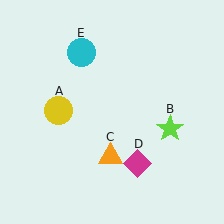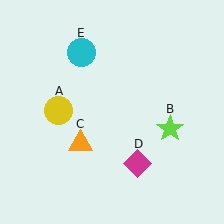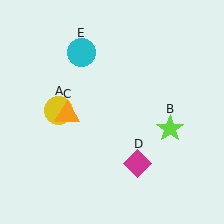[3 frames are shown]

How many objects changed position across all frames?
1 object changed position: orange triangle (object C).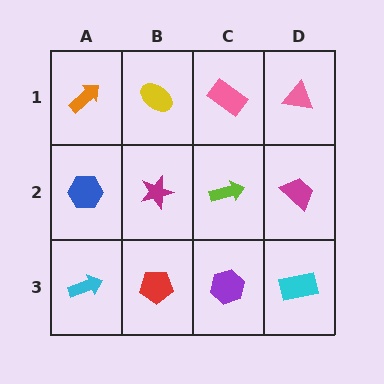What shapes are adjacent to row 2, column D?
A pink triangle (row 1, column D), a cyan rectangle (row 3, column D), a lime arrow (row 2, column C).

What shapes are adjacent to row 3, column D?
A magenta trapezoid (row 2, column D), a purple hexagon (row 3, column C).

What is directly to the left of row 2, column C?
A magenta star.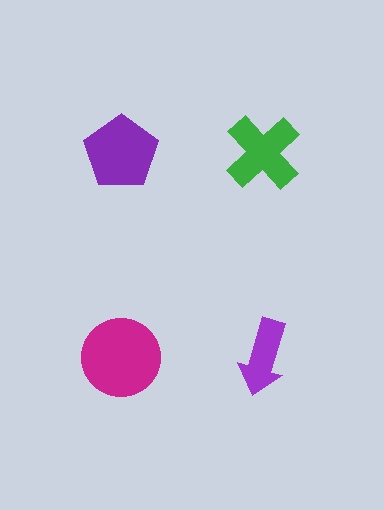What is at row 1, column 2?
A green cross.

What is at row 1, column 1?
A purple pentagon.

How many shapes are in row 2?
2 shapes.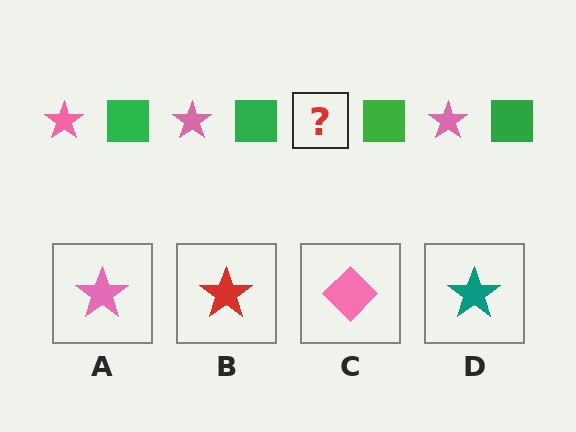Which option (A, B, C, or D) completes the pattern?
A.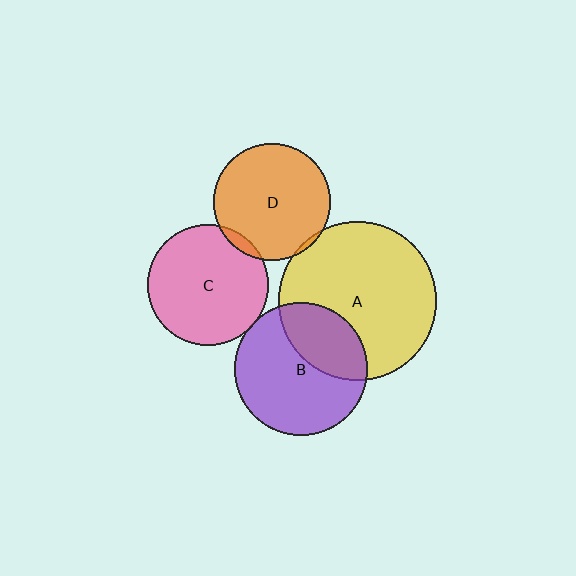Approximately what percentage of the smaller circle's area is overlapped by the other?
Approximately 35%.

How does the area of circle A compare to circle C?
Approximately 1.7 times.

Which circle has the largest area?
Circle A (yellow).